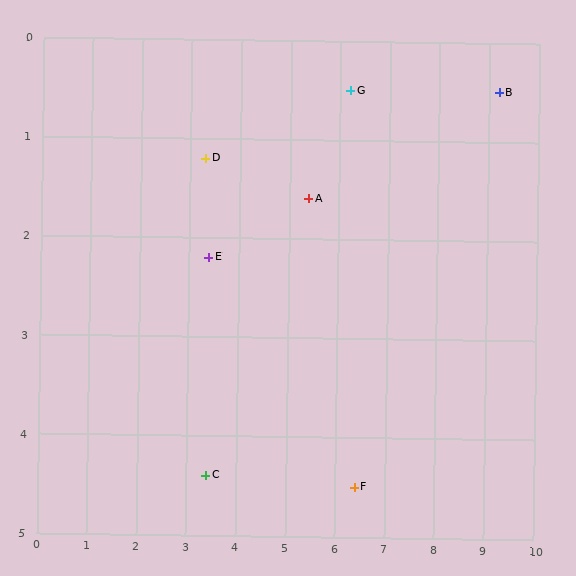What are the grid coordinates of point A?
Point A is at approximately (5.4, 1.6).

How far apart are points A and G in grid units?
Points A and G are about 1.4 grid units apart.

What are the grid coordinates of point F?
Point F is at approximately (6.4, 4.5).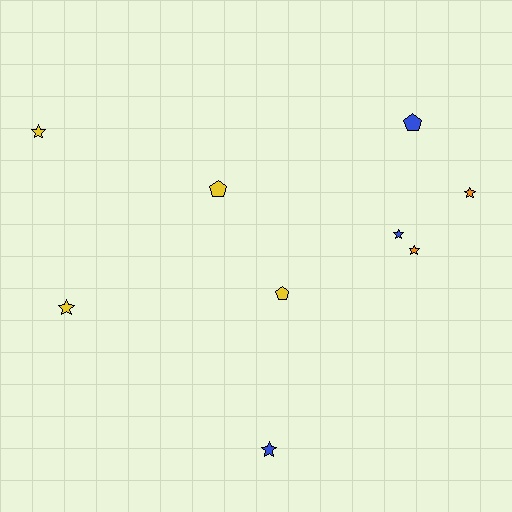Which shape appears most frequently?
Star, with 6 objects.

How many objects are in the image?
There are 9 objects.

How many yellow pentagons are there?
There are 2 yellow pentagons.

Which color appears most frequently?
Yellow, with 4 objects.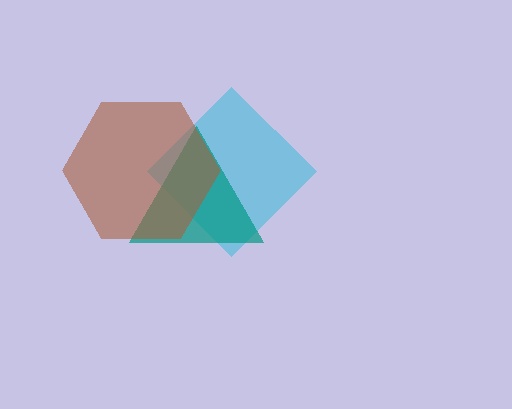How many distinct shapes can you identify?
There are 3 distinct shapes: a cyan diamond, a teal triangle, a brown hexagon.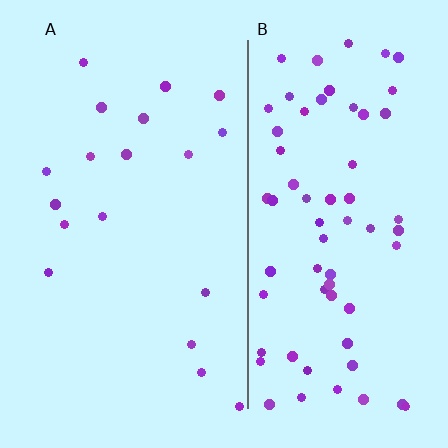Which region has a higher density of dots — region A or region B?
B (the right).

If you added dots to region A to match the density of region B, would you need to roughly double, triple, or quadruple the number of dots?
Approximately quadruple.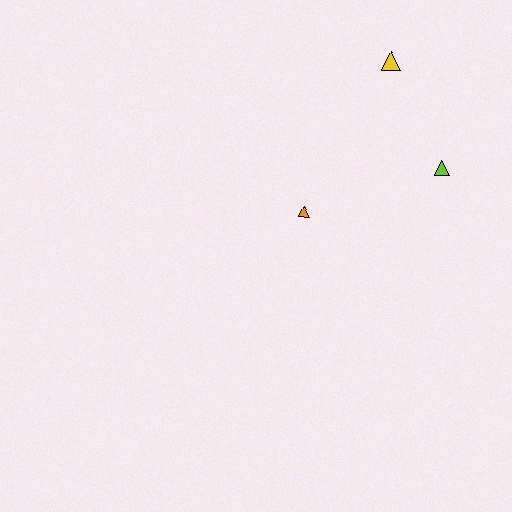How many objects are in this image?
There are 3 objects.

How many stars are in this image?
There are no stars.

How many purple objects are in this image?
There are no purple objects.